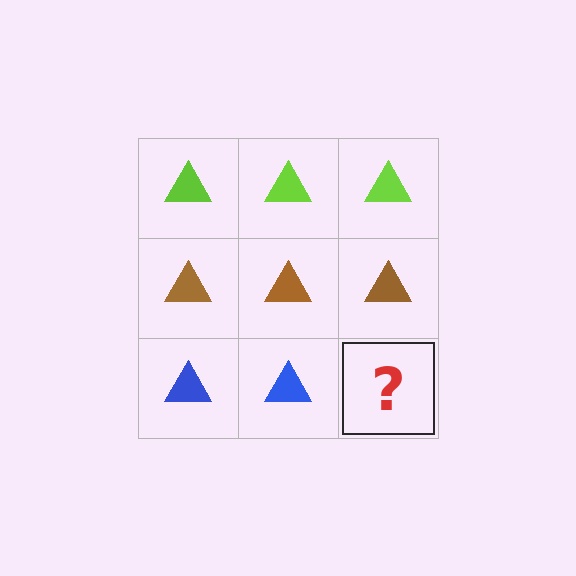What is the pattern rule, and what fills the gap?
The rule is that each row has a consistent color. The gap should be filled with a blue triangle.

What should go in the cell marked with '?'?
The missing cell should contain a blue triangle.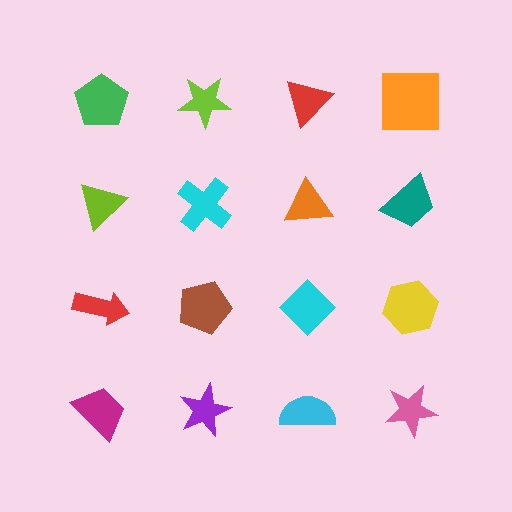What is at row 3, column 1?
A red arrow.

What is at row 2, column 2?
A cyan cross.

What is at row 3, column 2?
A brown pentagon.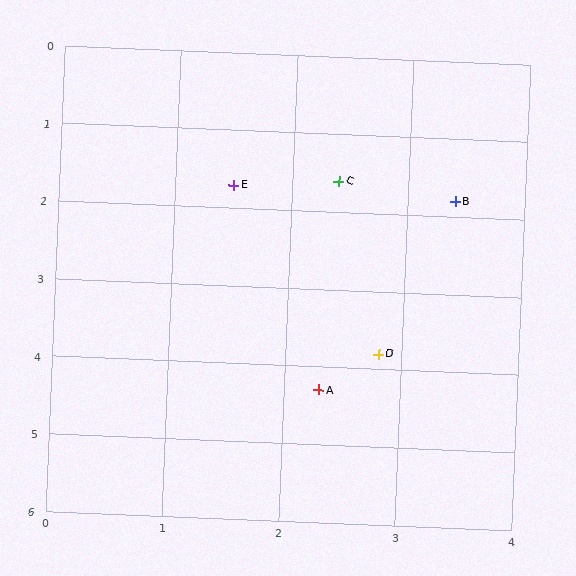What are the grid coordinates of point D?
Point D is at approximately (2.8, 3.8).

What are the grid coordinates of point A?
Point A is at approximately (2.3, 4.3).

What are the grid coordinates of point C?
Point C is at approximately (2.4, 1.6).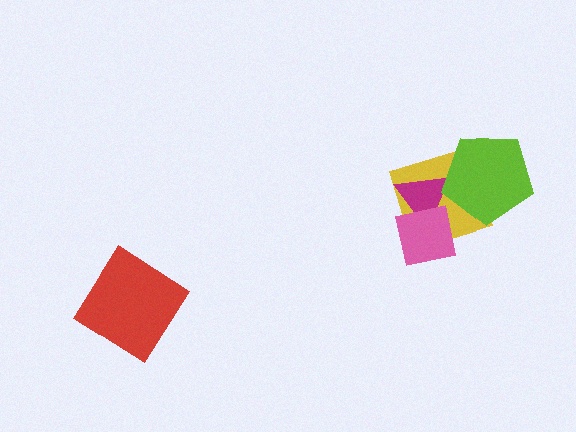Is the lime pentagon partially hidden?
No, no other shape covers it.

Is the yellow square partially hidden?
Yes, it is partially covered by another shape.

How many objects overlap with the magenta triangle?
3 objects overlap with the magenta triangle.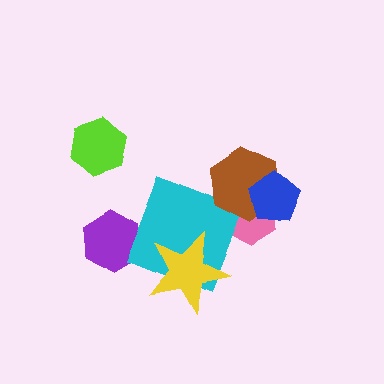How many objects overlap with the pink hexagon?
2 objects overlap with the pink hexagon.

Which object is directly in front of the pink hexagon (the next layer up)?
The brown hexagon is directly in front of the pink hexagon.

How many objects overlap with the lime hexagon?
0 objects overlap with the lime hexagon.